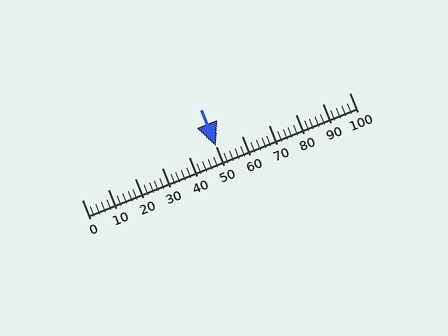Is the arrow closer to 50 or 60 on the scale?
The arrow is closer to 50.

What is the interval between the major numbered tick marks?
The major tick marks are spaced 10 units apart.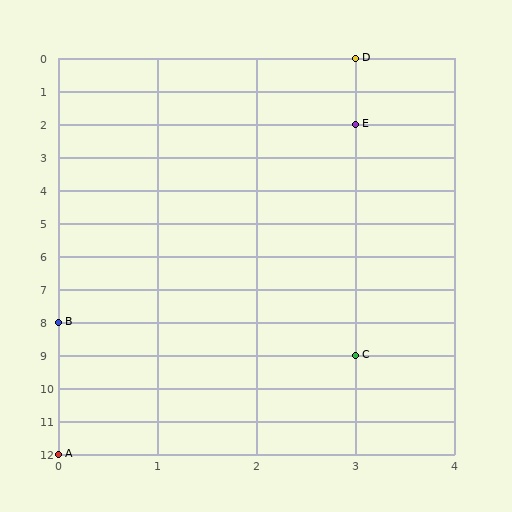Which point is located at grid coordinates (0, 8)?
Point B is at (0, 8).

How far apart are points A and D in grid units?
Points A and D are 3 columns and 12 rows apart (about 12.4 grid units diagonally).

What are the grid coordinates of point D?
Point D is at grid coordinates (3, 0).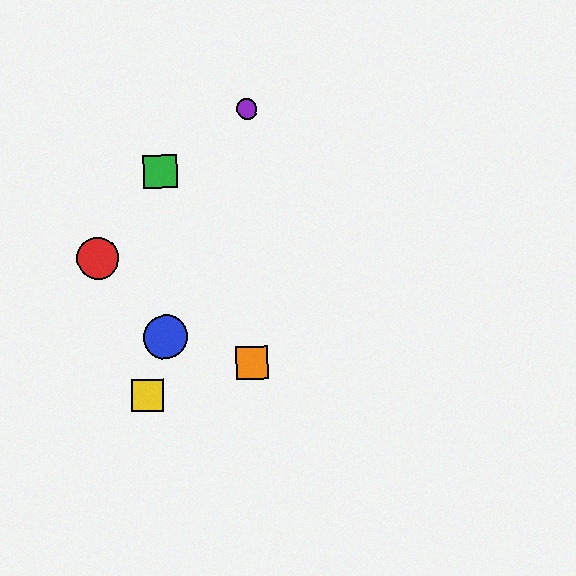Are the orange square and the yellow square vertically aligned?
No, the orange square is at x≈252 and the yellow square is at x≈148.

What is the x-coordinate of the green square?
The green square is at x≈160.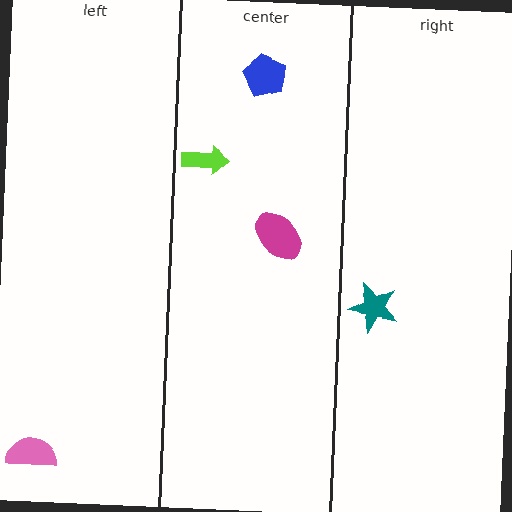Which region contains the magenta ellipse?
The center region.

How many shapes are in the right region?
1.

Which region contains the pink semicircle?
The left region.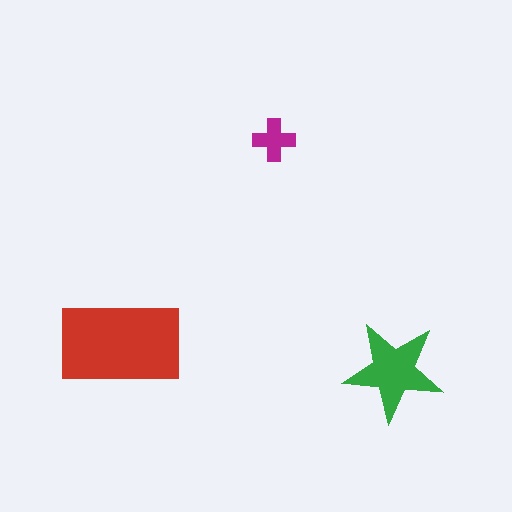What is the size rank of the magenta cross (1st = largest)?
3rd.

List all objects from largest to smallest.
The red rectangle, the green star, the magenta cross.